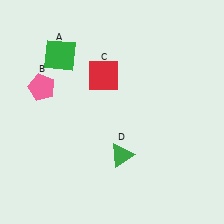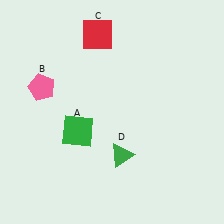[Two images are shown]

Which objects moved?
The objects that moved are: the green square (A), the red square (C).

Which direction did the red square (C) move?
The red square (C) moved up.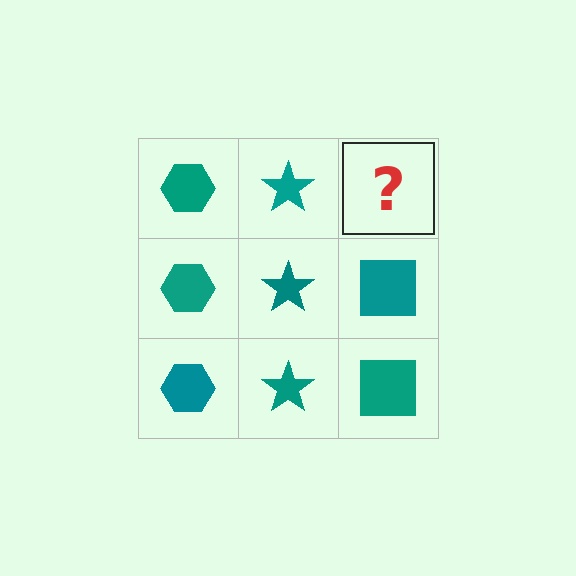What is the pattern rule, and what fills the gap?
The rule is that each column has a consistent shape. The gap should be filled with a teal square.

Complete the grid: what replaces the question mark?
The question mark should be replaced with a teal square.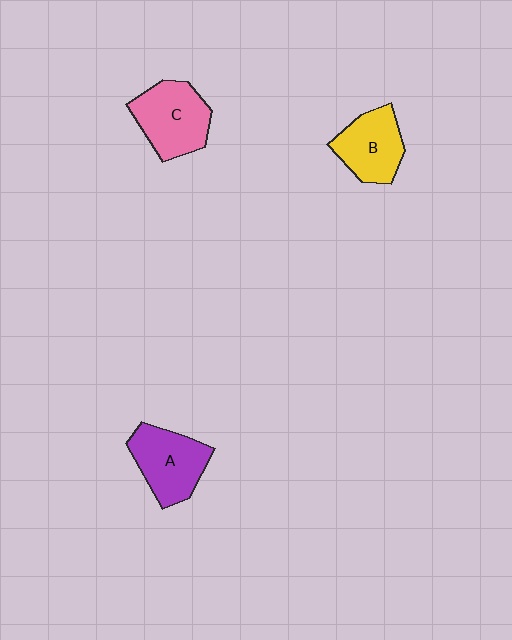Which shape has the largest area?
Shape C (pink).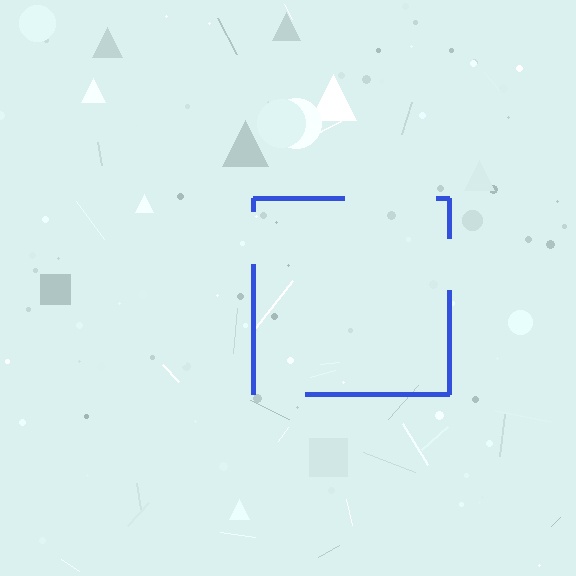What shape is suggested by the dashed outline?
The dashed outline suggests a square.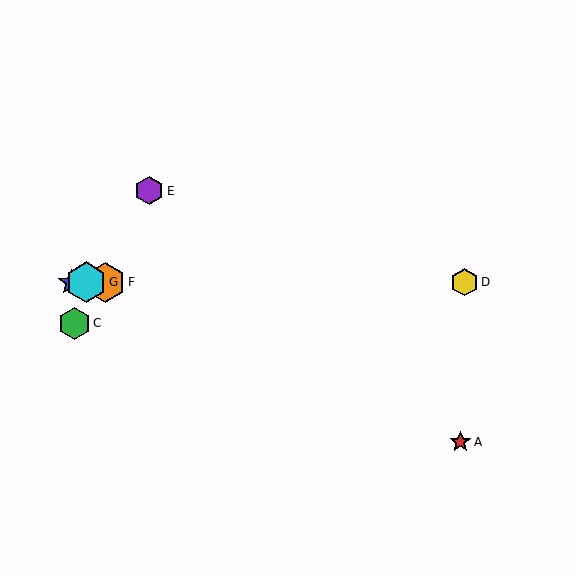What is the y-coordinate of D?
Object D is at y≈282.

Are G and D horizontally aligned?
Yes, both are at y≈282.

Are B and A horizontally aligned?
No, B is at y≈282 and A is at y≈442.